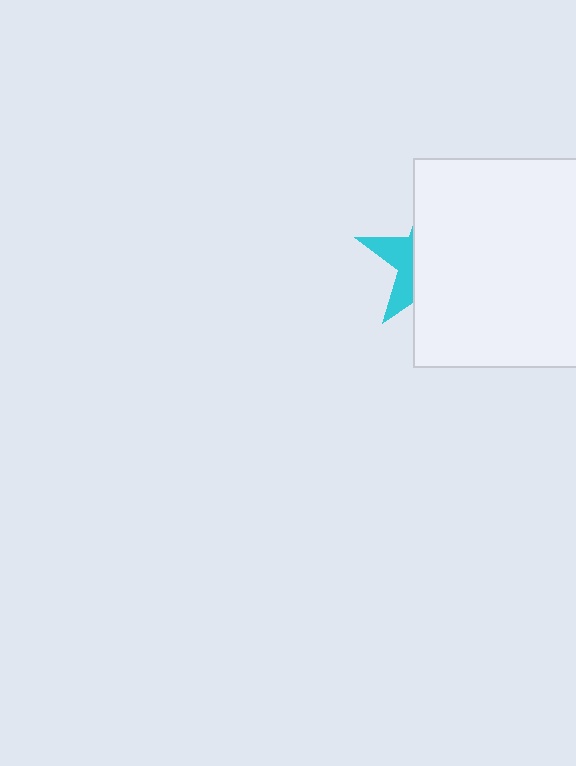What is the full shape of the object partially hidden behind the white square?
The partially hidden object is a cyan star.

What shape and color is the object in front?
The object in front is a white square.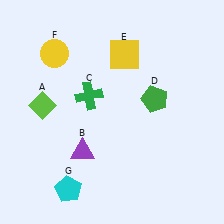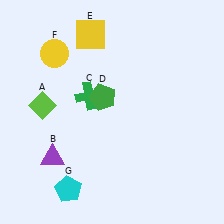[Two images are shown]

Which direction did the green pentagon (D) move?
The green pentagon (D) moved left.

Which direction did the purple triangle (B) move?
The purple triangle (B) moved left.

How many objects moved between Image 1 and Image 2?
3 objects moved between the two images.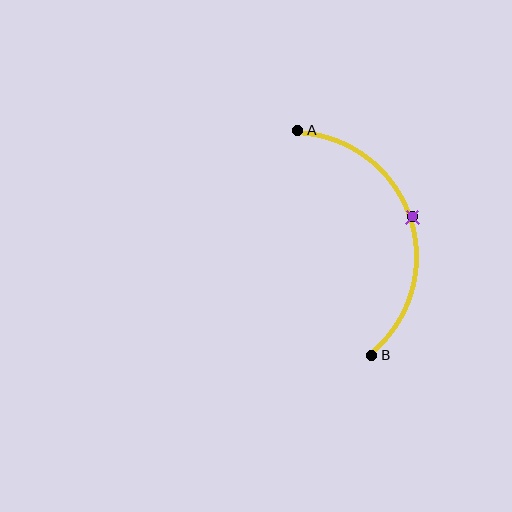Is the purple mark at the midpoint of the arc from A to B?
Yes. The purple mark lies on the arc at equal arc-length from both A and B — it is the arc midpoint.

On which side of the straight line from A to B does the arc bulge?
The arc bulges to the right of the straight line connecting A and B.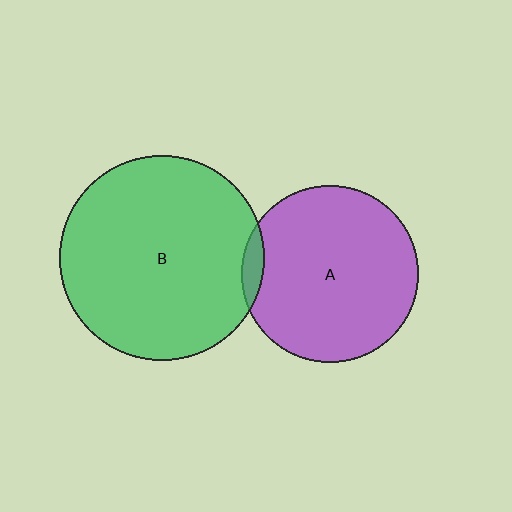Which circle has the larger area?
Circle B (green).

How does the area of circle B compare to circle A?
Approximately 1.3 times.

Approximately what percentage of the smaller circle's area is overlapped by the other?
Approximately 5%.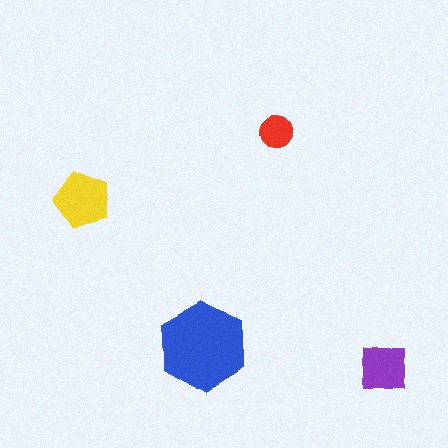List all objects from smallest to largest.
The red circle, the purple square, the yellow pentagon, the blue hexagon.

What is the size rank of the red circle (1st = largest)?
4th.